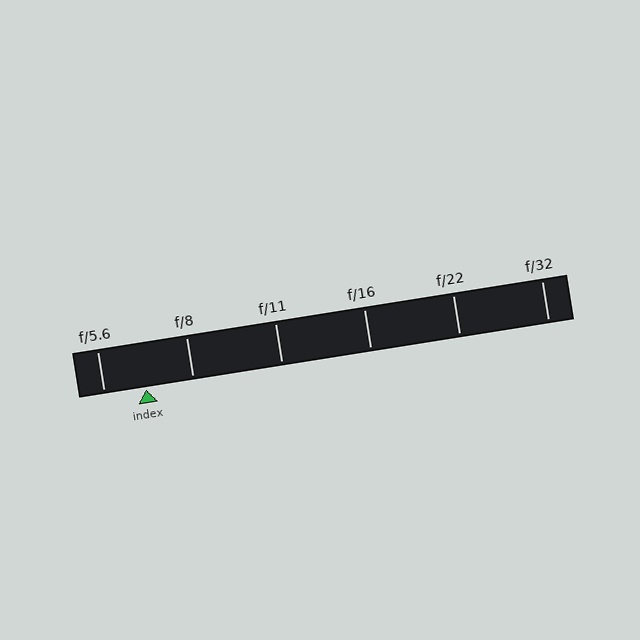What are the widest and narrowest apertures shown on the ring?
The widest aperture shown is f/5.6 and the narrowest is f/32.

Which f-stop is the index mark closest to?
The index mark is closest to f/5.6.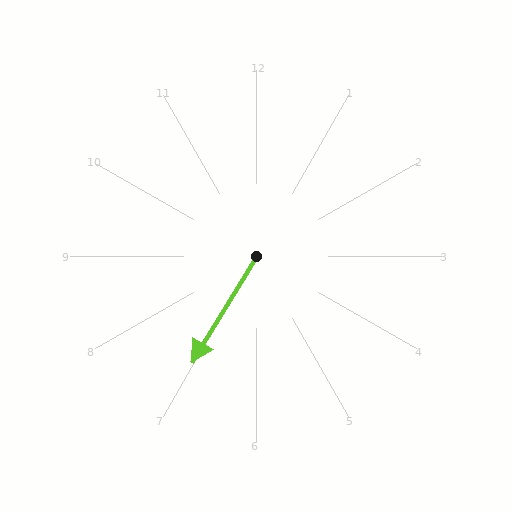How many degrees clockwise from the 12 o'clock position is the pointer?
Approximately 211 degrees.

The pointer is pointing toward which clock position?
Roughly 7 o'clock.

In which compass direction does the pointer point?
Southwest.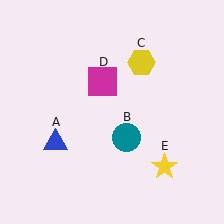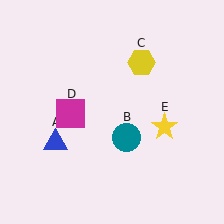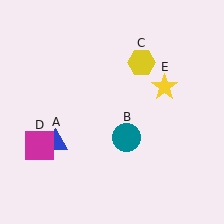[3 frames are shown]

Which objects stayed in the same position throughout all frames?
Blue triangle (object A) and teal circle (object B) and yellow hexagon (object C) remained stationary.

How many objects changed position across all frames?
2 objects changed position: magenta square (object D), yellow star (object E).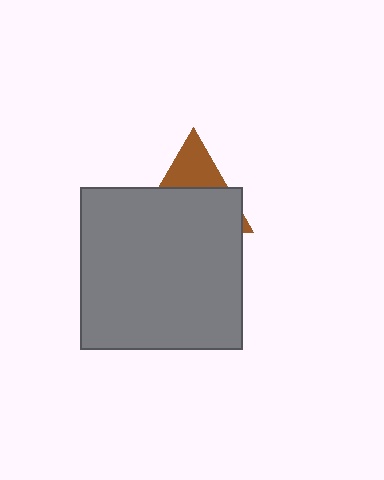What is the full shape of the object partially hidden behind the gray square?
The partially hidden object is a brown triangle.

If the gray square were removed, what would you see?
You would see the complete brown triangle.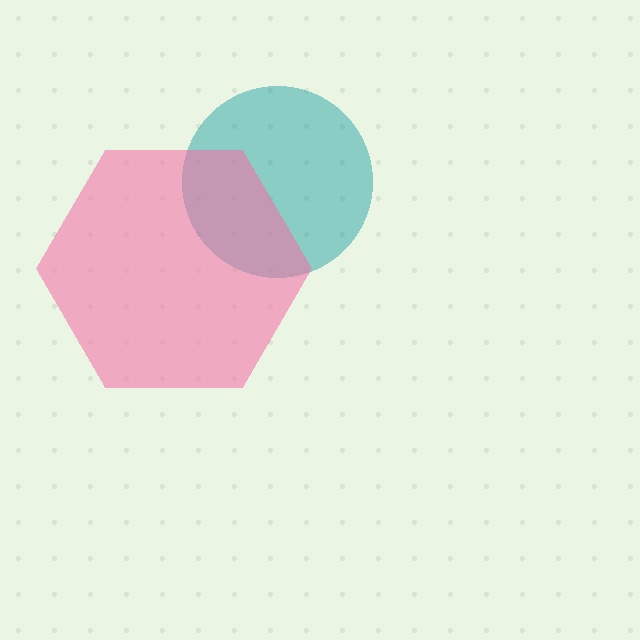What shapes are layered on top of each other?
The layered shapes are: a teal circle, a pink hexagon.